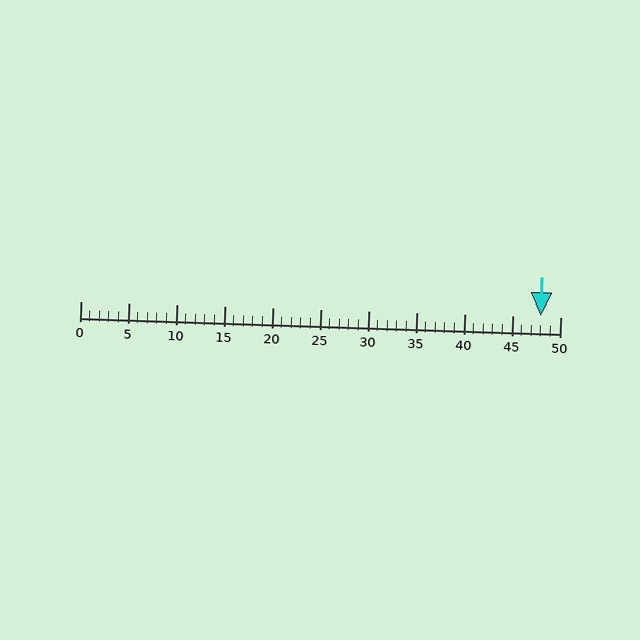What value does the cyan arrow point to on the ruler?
The cyan arrow points to approximately 48.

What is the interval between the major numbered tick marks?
The major tick marks are spaced 5 units apart.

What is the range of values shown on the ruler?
The ruler shows values from 0 to 50.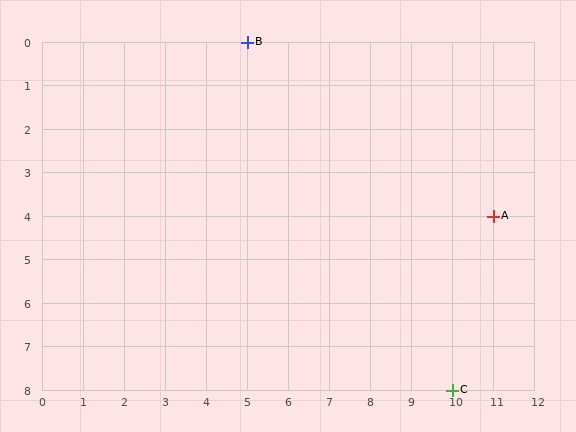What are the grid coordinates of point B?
Point B is at grid coordinates (5, 0).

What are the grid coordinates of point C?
Point C is at grid coordinates (10, 8).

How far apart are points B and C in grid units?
Points B and C are 5 columns and 8 rows apart (about 9.4 grid units diagonally).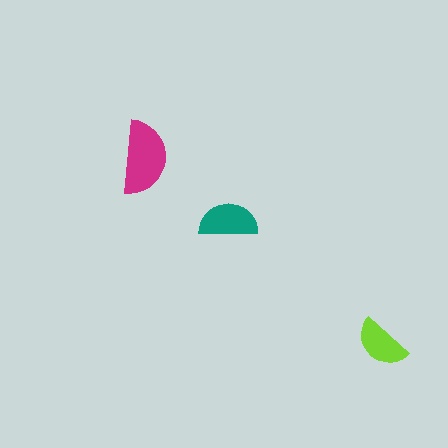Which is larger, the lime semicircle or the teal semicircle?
The teal one.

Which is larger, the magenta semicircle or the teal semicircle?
The magenta one.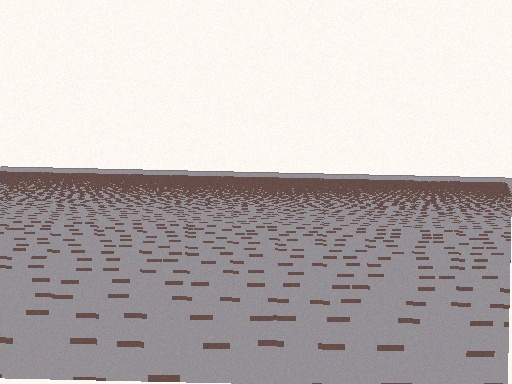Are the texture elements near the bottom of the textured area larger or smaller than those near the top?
Larger. Near the bottom, elements are closer to the viewer and appear at a bigger on-screen size.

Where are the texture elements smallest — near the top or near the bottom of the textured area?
Near the top.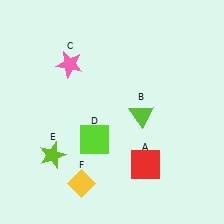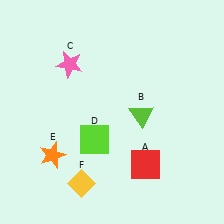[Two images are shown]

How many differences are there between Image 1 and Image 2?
There is 1 difference between the two images.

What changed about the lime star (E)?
In Image 1, E is lime. In Image 2, it changed to orange.